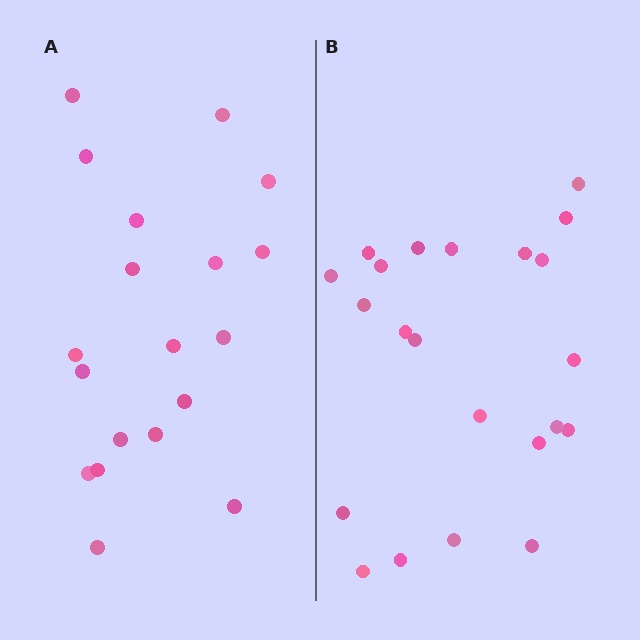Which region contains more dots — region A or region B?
Region B (the right region) has more dots.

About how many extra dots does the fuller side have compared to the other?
Region B has just a few more — roughly 2 or 3 more dots than region A.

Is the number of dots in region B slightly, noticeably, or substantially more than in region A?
Region B has only slightly more — the two regions are fairly close. The ratio is roughly 1.2 to 1.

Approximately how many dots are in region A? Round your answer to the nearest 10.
About 20 dots. (The exact count is 19, which rounds to 20.)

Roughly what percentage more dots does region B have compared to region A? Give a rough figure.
About 15% more.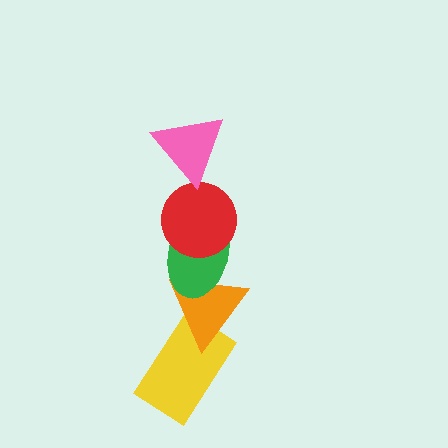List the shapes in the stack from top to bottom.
From top to bottom: the pink triangle, the red circle, the green ellipse, the orange triangle, the yellow rectangle.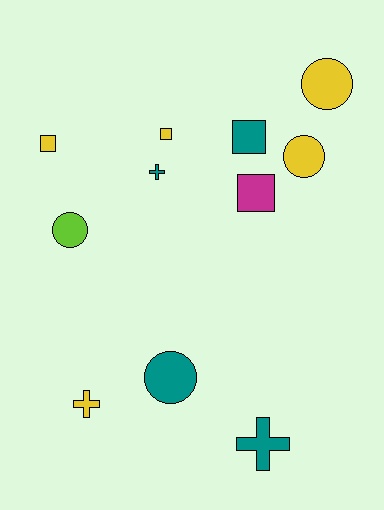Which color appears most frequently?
Yellow, with 5 objects.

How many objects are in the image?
There are 11 objects.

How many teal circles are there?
There is 1 teal circle.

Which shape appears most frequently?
Circle, with 4 objects.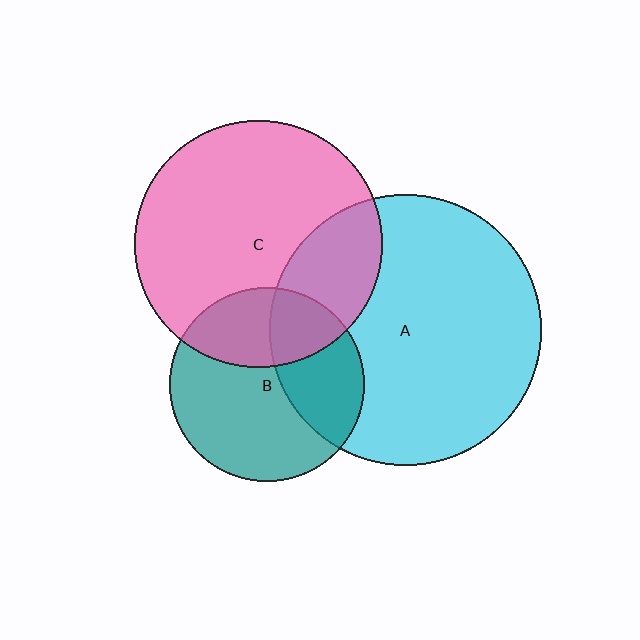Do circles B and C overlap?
Yes.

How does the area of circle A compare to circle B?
Approximately 1.9 times.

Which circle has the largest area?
Circle A (cyan).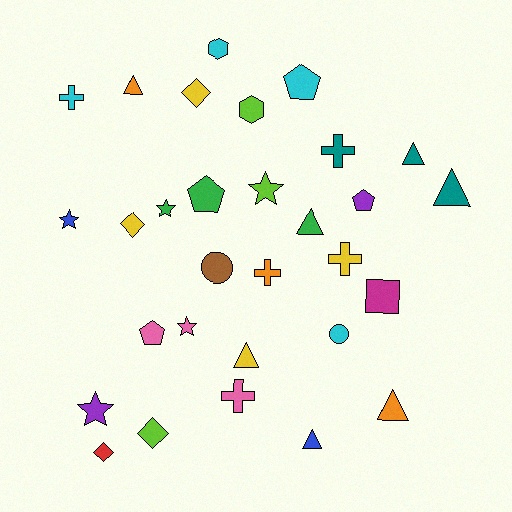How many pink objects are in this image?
There are 3 pink objects.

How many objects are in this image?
There are 30 objects.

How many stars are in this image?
There are 5 stars.